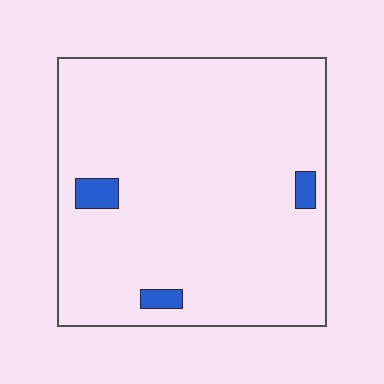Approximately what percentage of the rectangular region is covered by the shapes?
Approximately 5%.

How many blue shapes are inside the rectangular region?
3.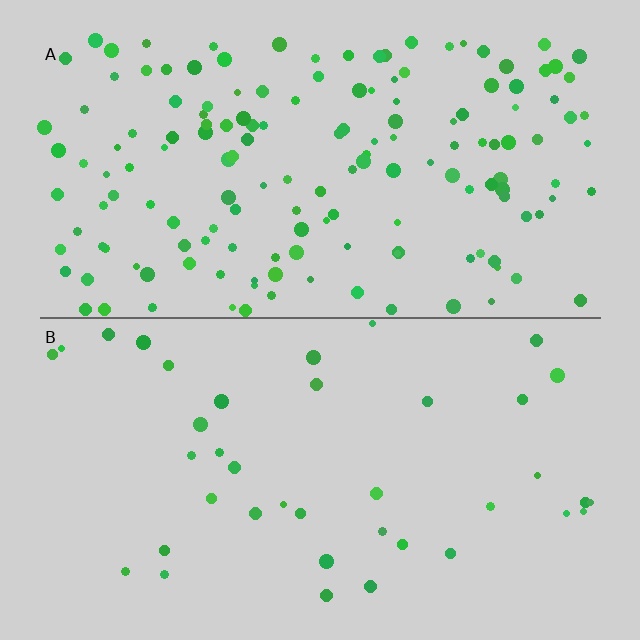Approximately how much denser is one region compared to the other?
Approximately 4.0× — region A over region B.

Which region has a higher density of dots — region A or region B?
A (the top).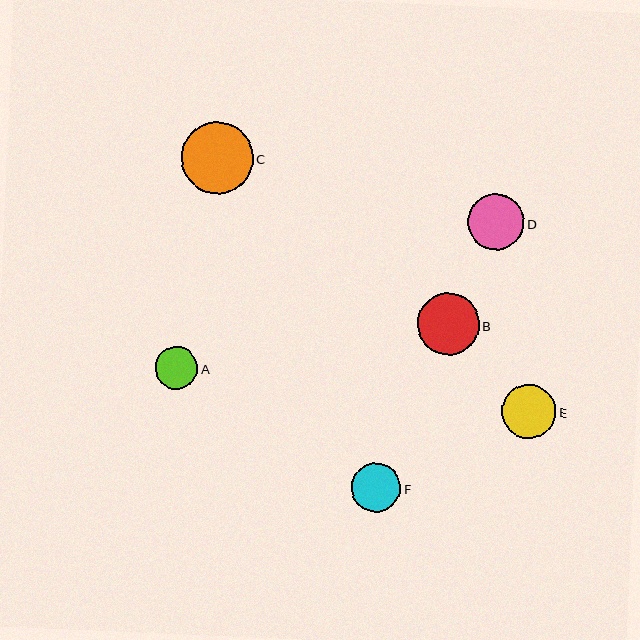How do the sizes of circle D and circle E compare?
Circle D and circle E are approximately the same size.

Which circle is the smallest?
Circle A is the smallest with a size of approximately 42 pixels.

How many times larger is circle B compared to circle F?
Circle B is approximately 1.3 times the size of circle F.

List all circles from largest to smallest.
From largest to smallest: C, B, D, E, F, A.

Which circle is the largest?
Circle C is the largest with a size of approximately 72 pixels.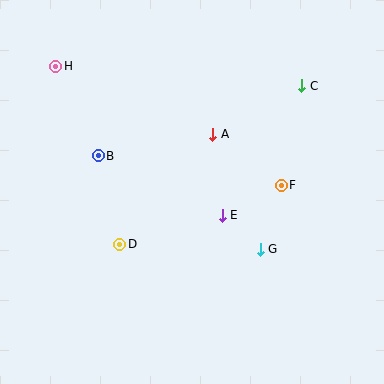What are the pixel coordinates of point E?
Point E is at (222, 215).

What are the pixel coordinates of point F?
Point F is at (281, 185).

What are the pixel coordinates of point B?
Point B is at (98, 156).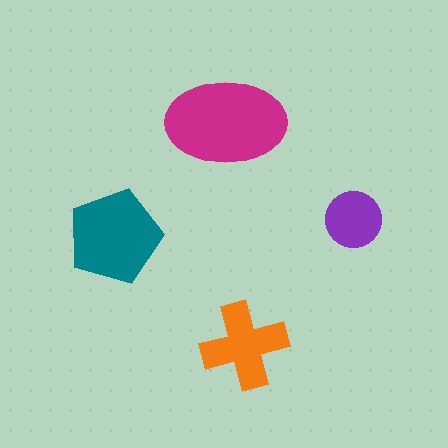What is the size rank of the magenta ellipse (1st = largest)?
1st.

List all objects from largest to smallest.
The magenta ellipse, the teal pentagon, the orange cross, the purple circle.